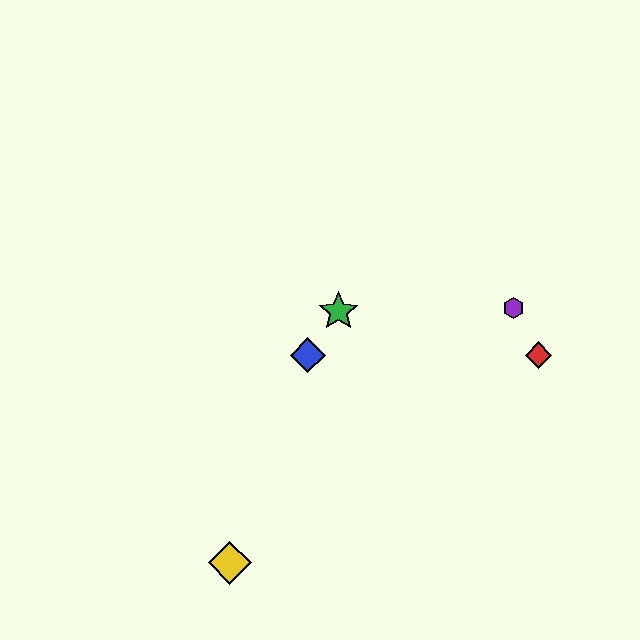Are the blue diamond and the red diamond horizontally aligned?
Yes, both are at y≈355.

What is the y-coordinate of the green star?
The green star is at y≈311.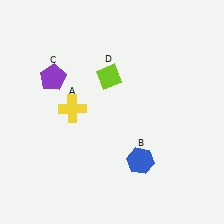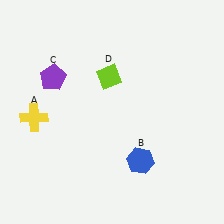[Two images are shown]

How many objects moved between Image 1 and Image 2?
1 object moved between the two images.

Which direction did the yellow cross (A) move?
The yellow cross (A) moved left.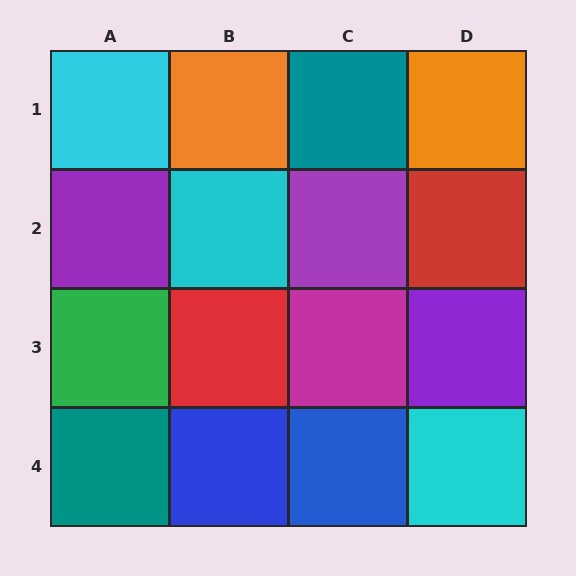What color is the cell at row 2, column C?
Purple.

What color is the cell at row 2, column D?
Red.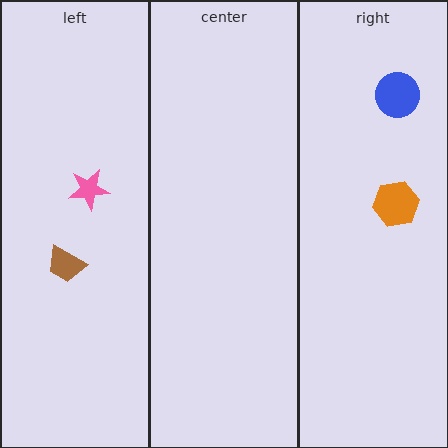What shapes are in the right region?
The orange hexagon, the blue circle.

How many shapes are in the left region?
2.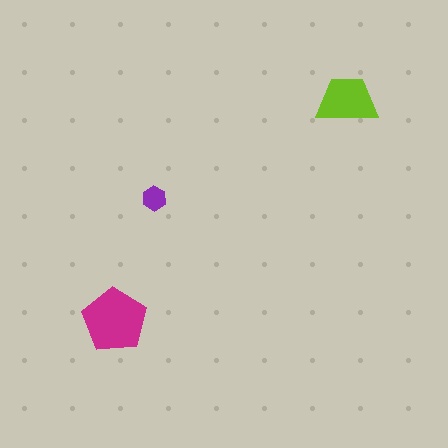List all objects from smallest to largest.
The purple hexagon, the lime trapezoid, the magenta pentagon.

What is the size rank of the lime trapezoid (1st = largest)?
2nd.